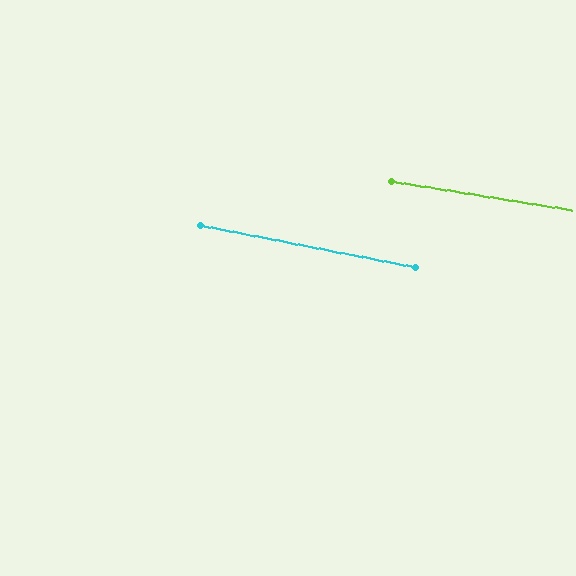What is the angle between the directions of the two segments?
Approximately 2 degrees.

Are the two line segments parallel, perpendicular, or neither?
Parallel — their directions differ by only 1.9°.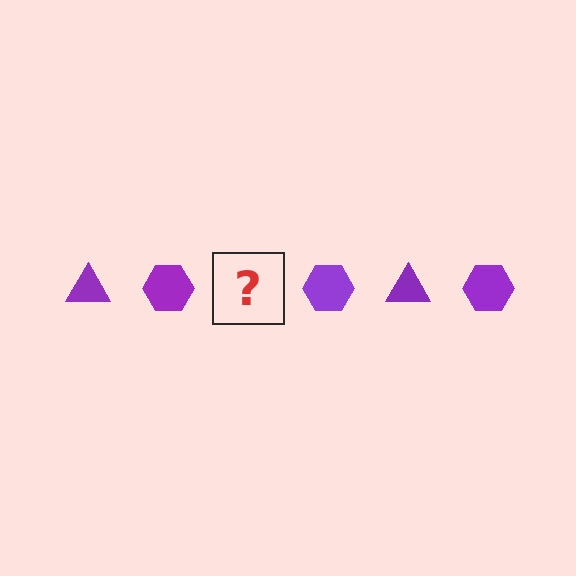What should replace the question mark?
The question mark should be replaced with a purple triangle.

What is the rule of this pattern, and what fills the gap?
The rule is that the pattern cycles through triangle, hexagon shapes in purple. The gap should be filled with a purple triangle.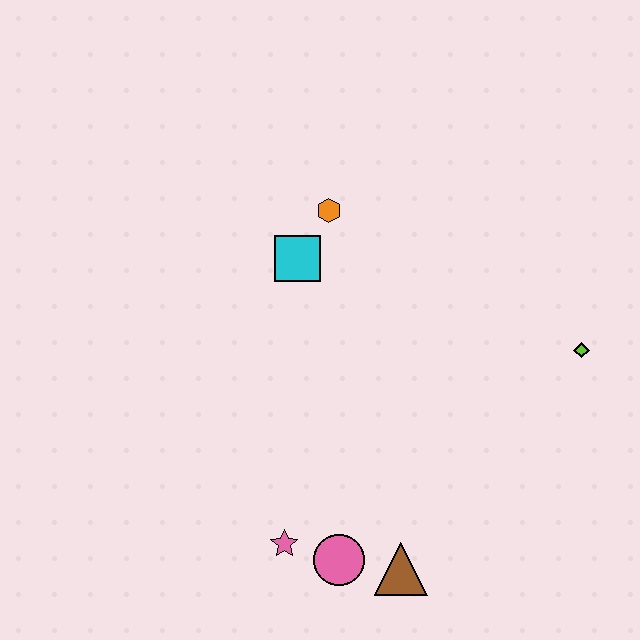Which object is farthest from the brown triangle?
The orange hexagon is farthest from the brown triangle.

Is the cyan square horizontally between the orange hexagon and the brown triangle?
No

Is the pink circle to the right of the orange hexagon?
Yes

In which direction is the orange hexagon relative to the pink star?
The orange hexagon is above the pink star.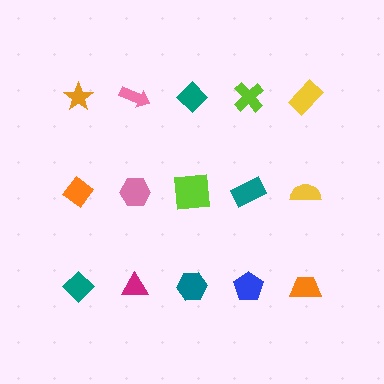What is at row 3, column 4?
A blue pentagon.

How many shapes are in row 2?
5 shapes.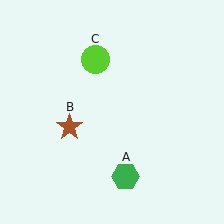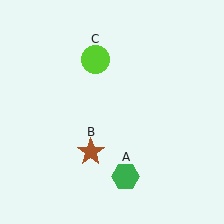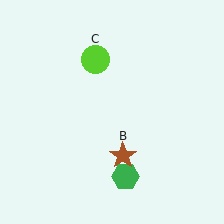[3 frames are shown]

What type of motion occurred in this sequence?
The brown star (object B) rotated counterclockwise around the center of the scene.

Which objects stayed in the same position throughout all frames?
Green hexagon (object A) and lime circle (object C) remained stationary.